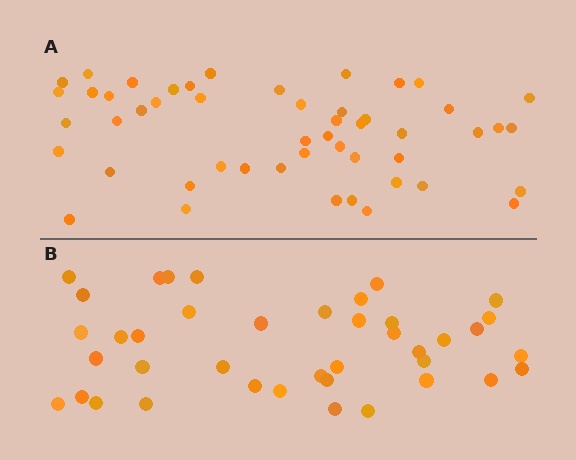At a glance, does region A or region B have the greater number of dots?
Region A (the top region) has more dots.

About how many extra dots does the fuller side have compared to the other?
Region A has roughly 10 or so more dots than region B.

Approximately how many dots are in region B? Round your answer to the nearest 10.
About 40 dots.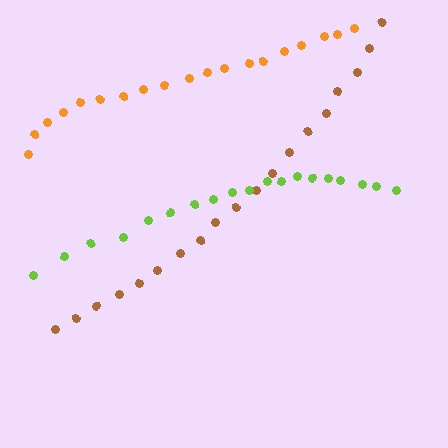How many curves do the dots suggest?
There are 3 distinct paths.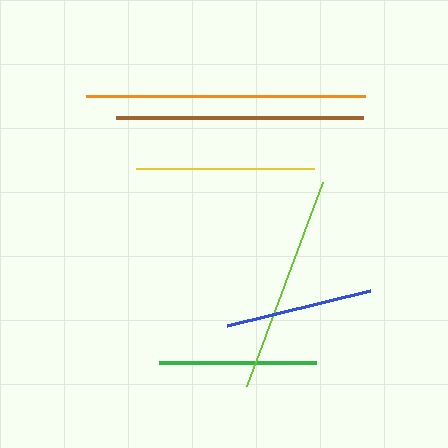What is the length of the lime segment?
The lime segment is approximately 217 pixels long.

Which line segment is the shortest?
The blue line is the shortest at approximately 147 pixels.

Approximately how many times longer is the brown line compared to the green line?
The brown line is approximately 1.6 times the length of the green line.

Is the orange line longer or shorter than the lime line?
The orange line is longer than the lime line.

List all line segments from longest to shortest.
From longest to shortest: orange, brown, lime, yellow, green, blue.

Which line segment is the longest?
The orange line is the longest at approximately 280 pixels.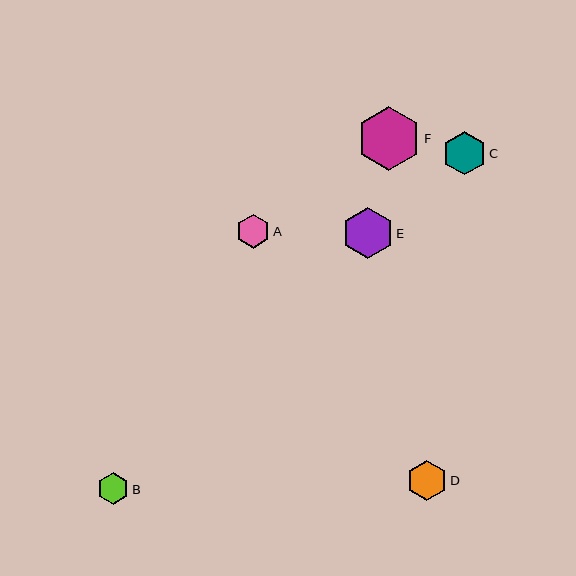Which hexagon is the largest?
Hexagon F is the largest with a size of approximately 64 pixels.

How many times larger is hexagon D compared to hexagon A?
Hexagon D is approximately 1.2 times the size of hexagon A.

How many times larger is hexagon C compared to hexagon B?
Hexagon C is approximately 1.4 times the size of hexagon B.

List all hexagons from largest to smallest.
From largest to smallest: F, E, C, D, A, B.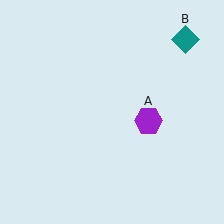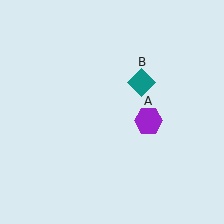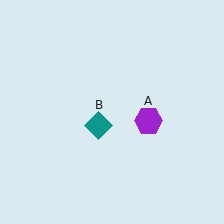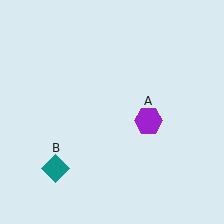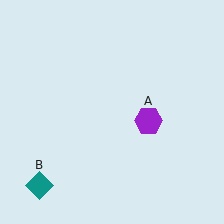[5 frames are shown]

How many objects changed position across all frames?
1 object changed position: teal diamond (object B).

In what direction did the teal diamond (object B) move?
The teal diamond (object B) moved down and to the left.